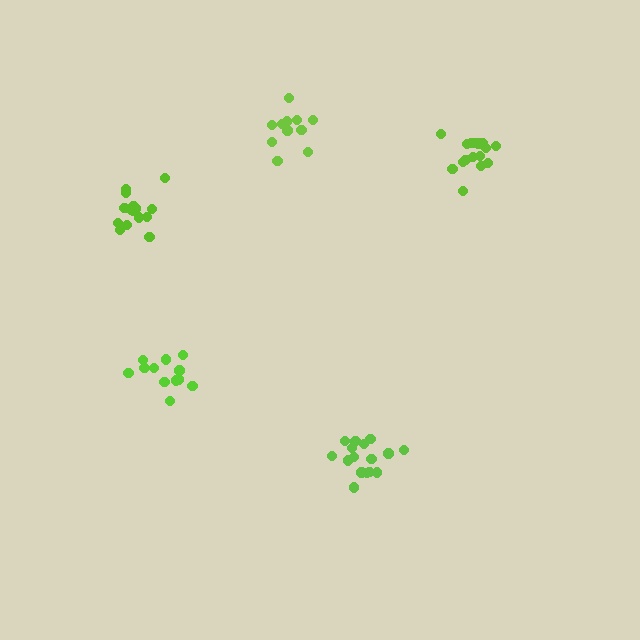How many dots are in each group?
Group 1: 12 dots, Group 2: 16 dots, Group 3: 11 dots, Group 4: 17 dots, Group 5: 15 dots (71 total).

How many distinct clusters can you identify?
There are 5 distinct clusters.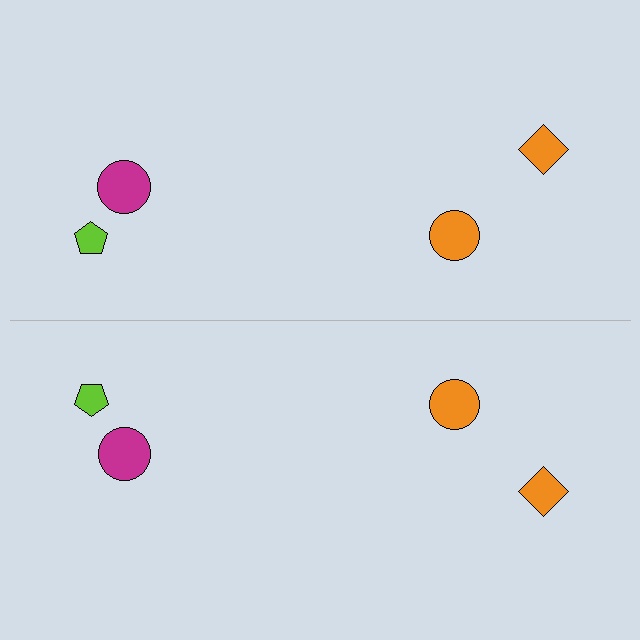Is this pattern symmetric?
Yes, this pattern has bilateral (reflection) symmetry.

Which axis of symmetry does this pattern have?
The pattern has a horizontal axis of symmetry running through the center of the image.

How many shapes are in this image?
There are 8 shapes in this image.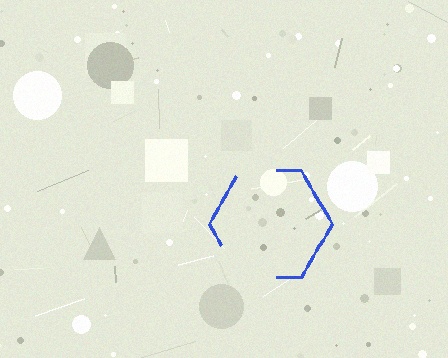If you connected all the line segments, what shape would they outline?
They would outline a hexagon.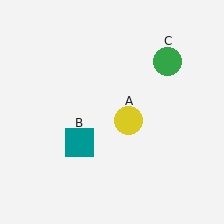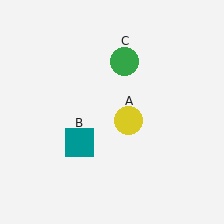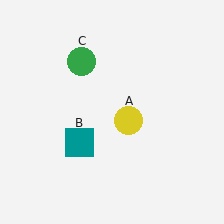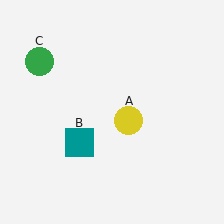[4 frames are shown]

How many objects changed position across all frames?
1 object changed position: green circle (object C).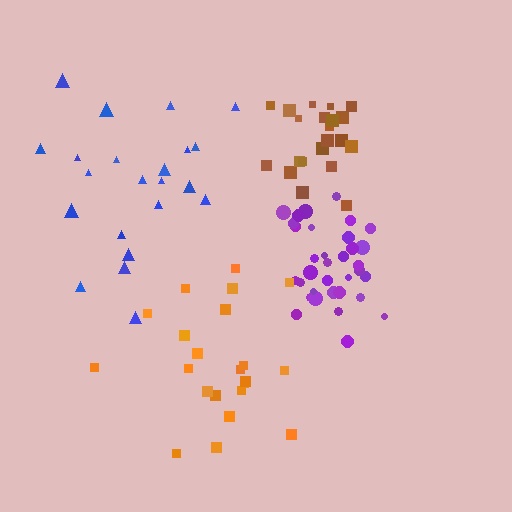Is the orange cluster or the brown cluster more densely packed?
Brown.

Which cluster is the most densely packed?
Purple.